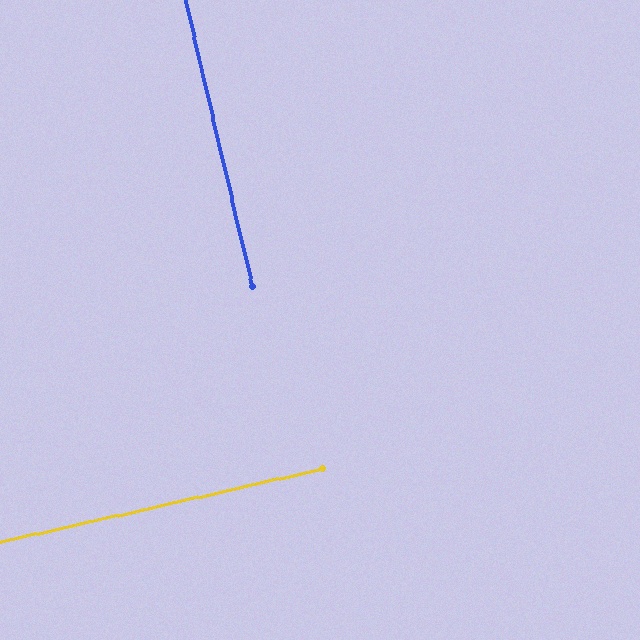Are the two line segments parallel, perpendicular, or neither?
Perpendicular — they meet at approximately 90°.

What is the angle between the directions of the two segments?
Approximately 90 degrees.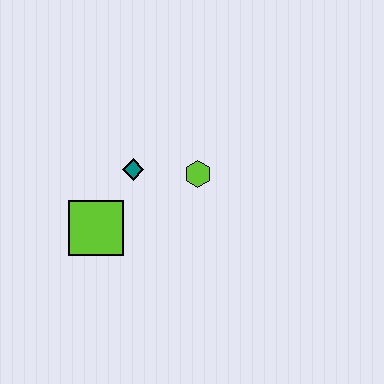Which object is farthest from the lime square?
The lime hexagon is farthest from the lime square.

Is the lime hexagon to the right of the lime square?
Yes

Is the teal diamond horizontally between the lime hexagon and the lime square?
Yes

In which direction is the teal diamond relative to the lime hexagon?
The teal diamond is to the left of the lime hexagon.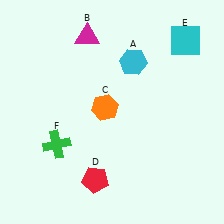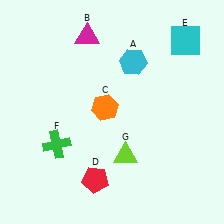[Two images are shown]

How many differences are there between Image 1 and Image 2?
There is 1 difference between the two images.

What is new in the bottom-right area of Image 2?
A lime triangle (G) was added in the bottom-right area of Image 2.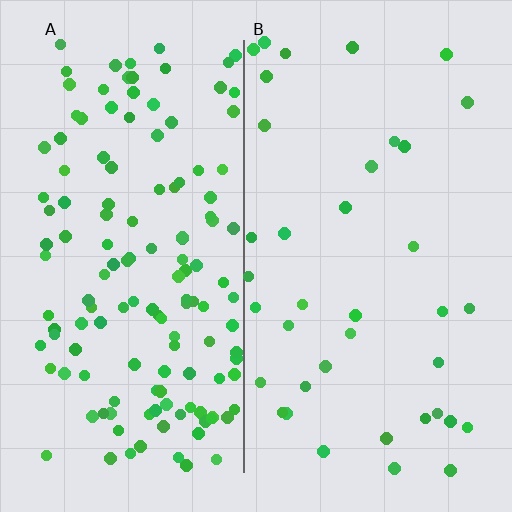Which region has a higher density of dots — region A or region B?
A (the left).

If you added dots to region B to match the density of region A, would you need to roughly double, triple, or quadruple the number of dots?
Approximately quadruple.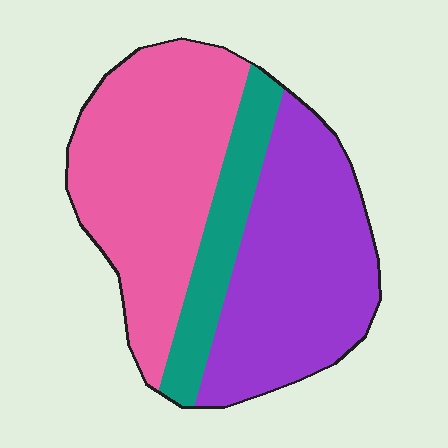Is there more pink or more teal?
Pink.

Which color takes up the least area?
Teal, at roughly 15%.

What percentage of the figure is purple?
Purple takes up about two fifths (2/5) of the figure.